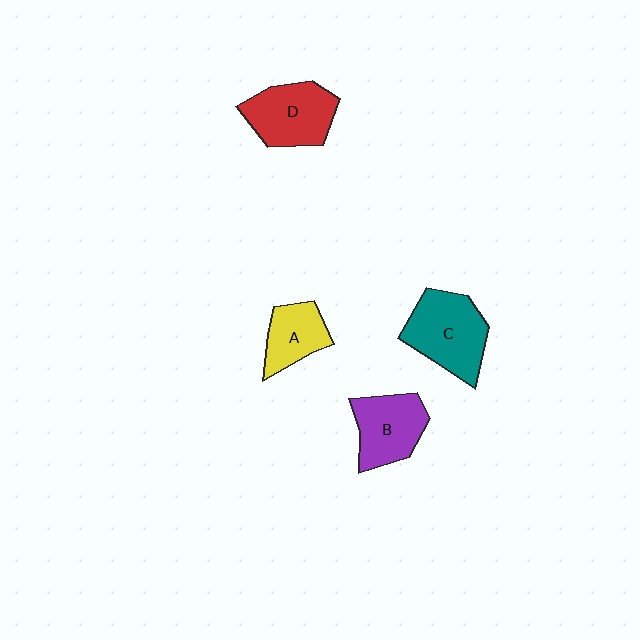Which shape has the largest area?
Shape C (teal).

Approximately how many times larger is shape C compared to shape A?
Approximately 1.6 times.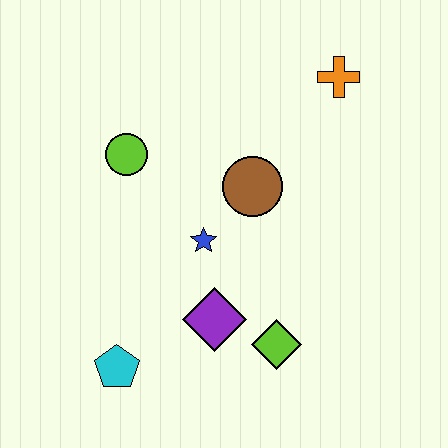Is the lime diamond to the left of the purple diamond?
No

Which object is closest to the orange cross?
The brown circle is closest to the orange cross.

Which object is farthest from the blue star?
The orange cross is farthest from the blue star.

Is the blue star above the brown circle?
No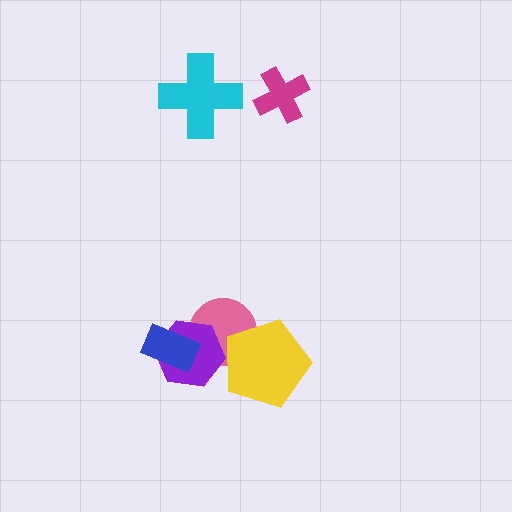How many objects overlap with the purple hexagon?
2 objects overlap with the purple hexagon.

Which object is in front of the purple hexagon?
The blue rectangle is in front of the purple hexagon.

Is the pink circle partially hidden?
Yes, it is partially covered by another shape.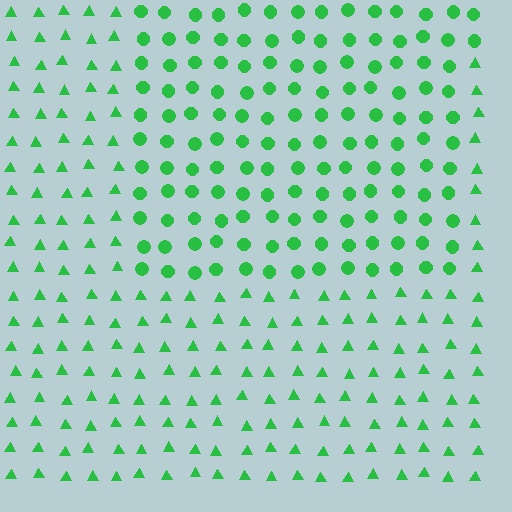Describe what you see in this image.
The image is filled with small green elements arranged in a uniform grid. A rectangle-shaped region contains circles, while the surrounding area contains triangles. The boundary is defined purely by the change in element shape.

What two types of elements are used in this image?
The image uses circles inside the rectangle region and triangles outside it.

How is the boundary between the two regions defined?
The boundary is defined by a change in element shape: circles inside vs. triangles outside. All elements share the same color and spacing.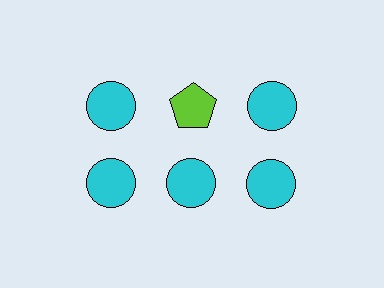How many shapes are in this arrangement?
There are 6 shapes arranged in a grid pattern.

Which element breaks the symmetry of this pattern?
The lime pentagon in the top row, second from left column breaks the symmetry. All other shapes are cyan circles.